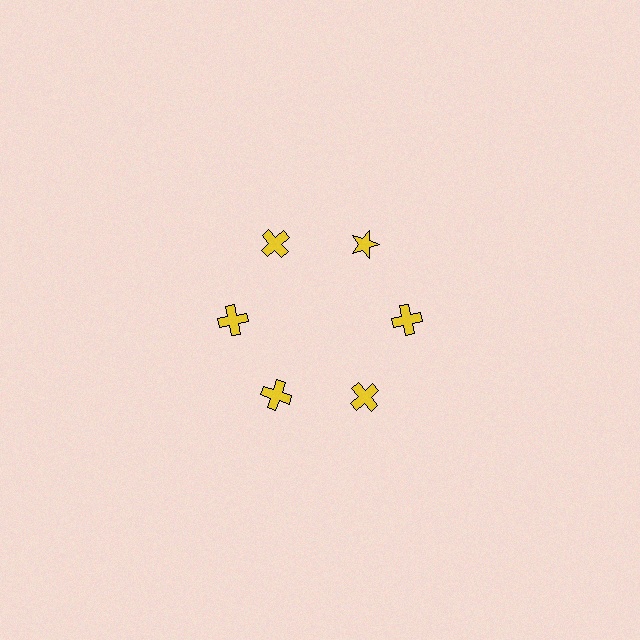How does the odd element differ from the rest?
It has a different shape: star instead of cross.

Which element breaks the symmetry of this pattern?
The yellow star at roughly the 1 o'clock position breaks the symmetry. All other shapes are yellow crosses.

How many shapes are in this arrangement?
There are 6 shapes arranged in a ring pattern.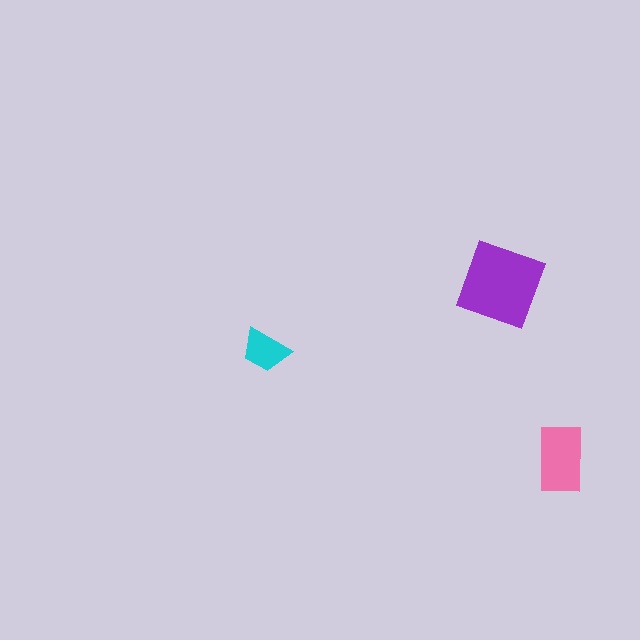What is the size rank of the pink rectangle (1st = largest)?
2nd.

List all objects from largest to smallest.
The purple square, the pink rectangle, the cyan trapezoid.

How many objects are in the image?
There are 3 objects in the image.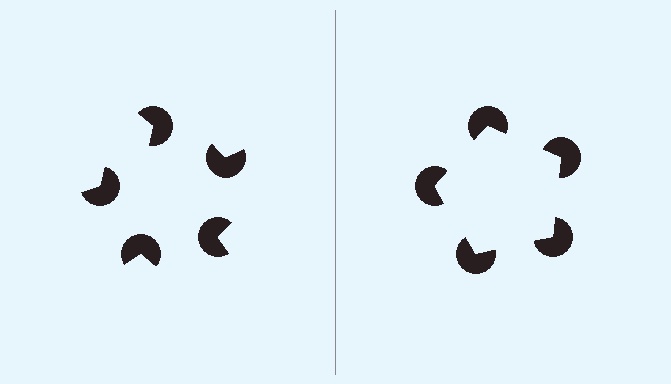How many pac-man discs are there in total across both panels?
10 — 5 on each side.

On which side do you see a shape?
An illusory pentagon appears on the right side. On the left side the wedge cuts are rotated, so no coherent shape forms.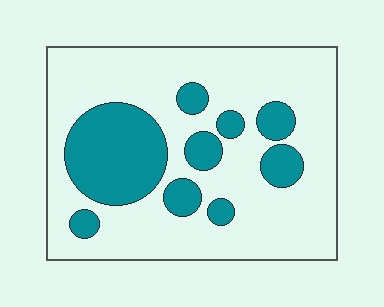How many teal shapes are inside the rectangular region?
9.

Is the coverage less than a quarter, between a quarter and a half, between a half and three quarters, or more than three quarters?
Between a quarter and a half.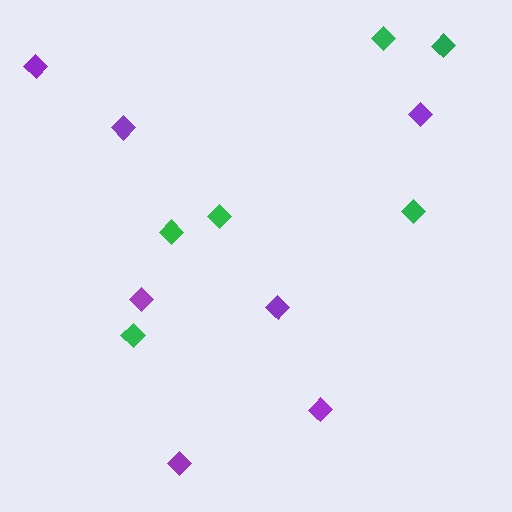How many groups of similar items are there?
There are 2 groups: one group of green diamonds (6) and one group of purple diamonds (7).